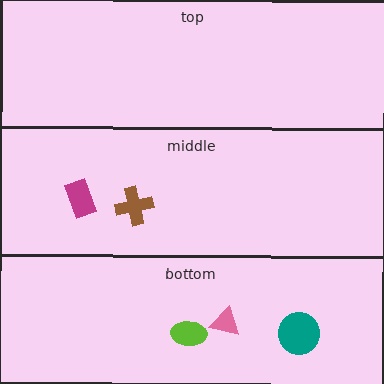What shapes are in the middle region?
The brown cross, the magenta rectangle.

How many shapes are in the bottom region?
3.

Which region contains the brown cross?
The middle region.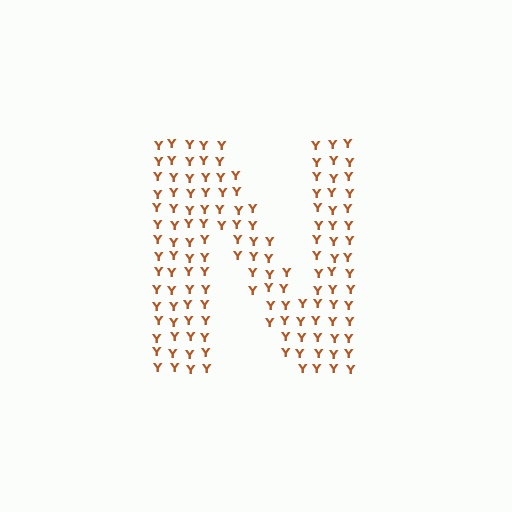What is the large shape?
The large shape is the letter N.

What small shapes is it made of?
It is made of small letter Y's.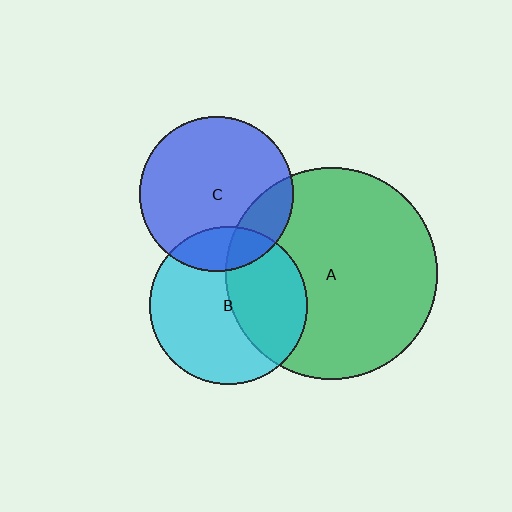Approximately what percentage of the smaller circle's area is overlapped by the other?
Approximately 20%.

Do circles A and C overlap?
Yes.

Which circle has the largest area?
Circle A (green).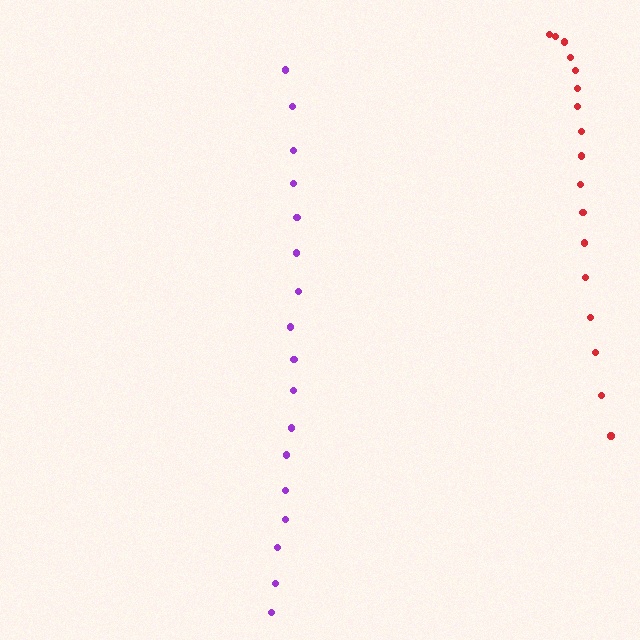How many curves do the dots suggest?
There are 2 distinct paths.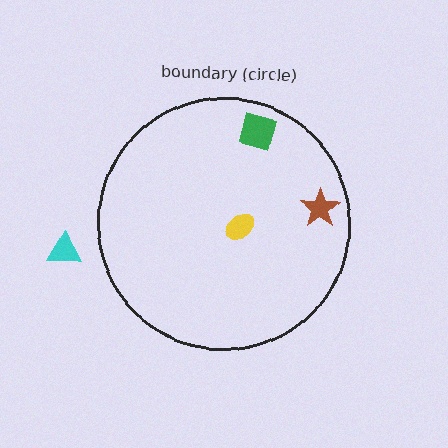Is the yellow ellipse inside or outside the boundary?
Inside.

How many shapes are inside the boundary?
3 inside, 1 outside.